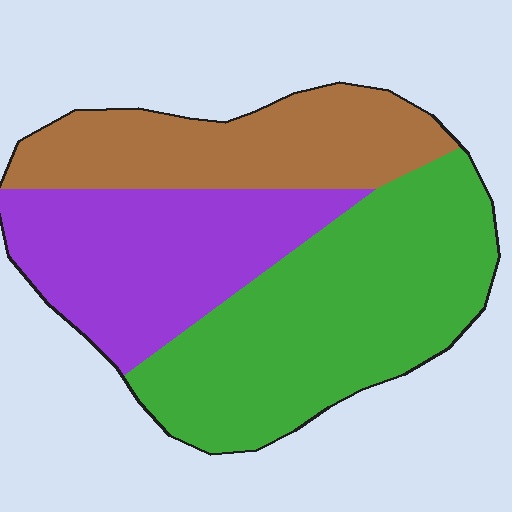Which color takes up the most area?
Green, at roughly 45%.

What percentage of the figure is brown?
Brown takes up between a sixth and a third of the figure.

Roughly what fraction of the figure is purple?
Purple takes up about one third (1/3) of the figure.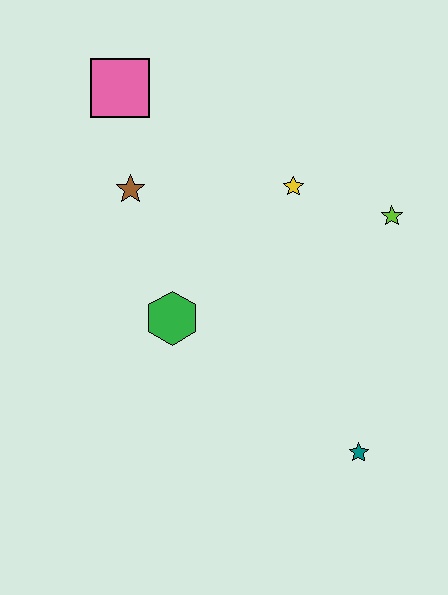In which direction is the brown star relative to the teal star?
The brown star is above the teal star.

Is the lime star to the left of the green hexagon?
No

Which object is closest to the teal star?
The green hexagon is closest to the teal star.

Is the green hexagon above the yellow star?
No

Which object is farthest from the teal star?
The pink square is farthest from the teal star.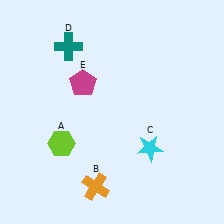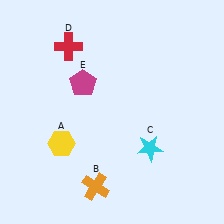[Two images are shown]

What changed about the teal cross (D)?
In Image 1, D is teal. In Image 2, it changed to red.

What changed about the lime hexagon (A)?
In Image 1, A is lime. In Image 2, it changed to yellow.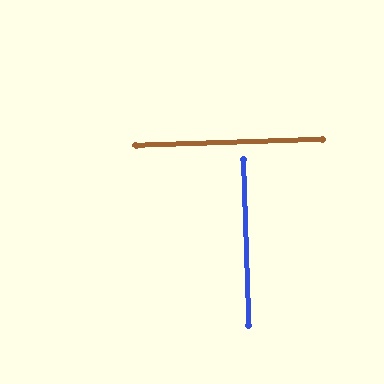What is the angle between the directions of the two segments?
Approximately 90 degrees.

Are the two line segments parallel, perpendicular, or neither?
Perpendicular — they meet at approximately 90°.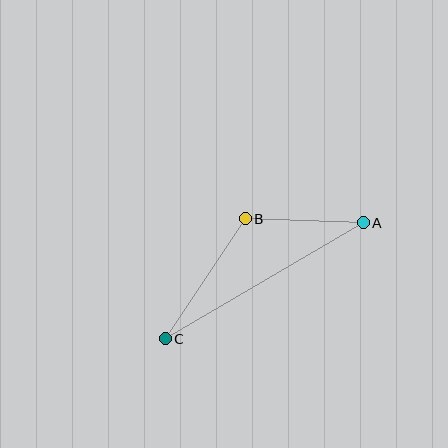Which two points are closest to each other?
Points A and B are closest to each other.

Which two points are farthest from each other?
Points A and C are farthest from each other.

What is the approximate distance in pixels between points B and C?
The distance between B and C is approximately 144 pixels.